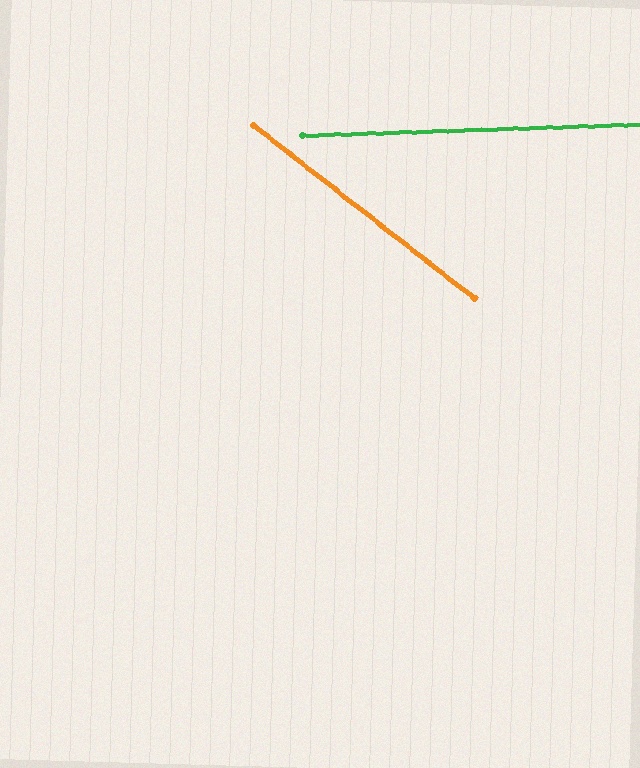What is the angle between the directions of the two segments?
Approximately 40 degrees.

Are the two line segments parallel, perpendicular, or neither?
Neither parallel nor perpendicular — they differ by about 40°.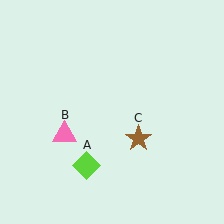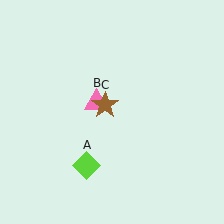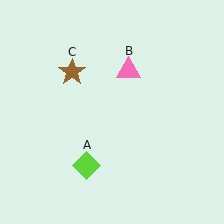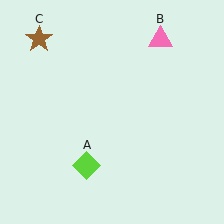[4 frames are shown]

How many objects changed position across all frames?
2 objects changed position: pink triangle (object B), brown star (object C).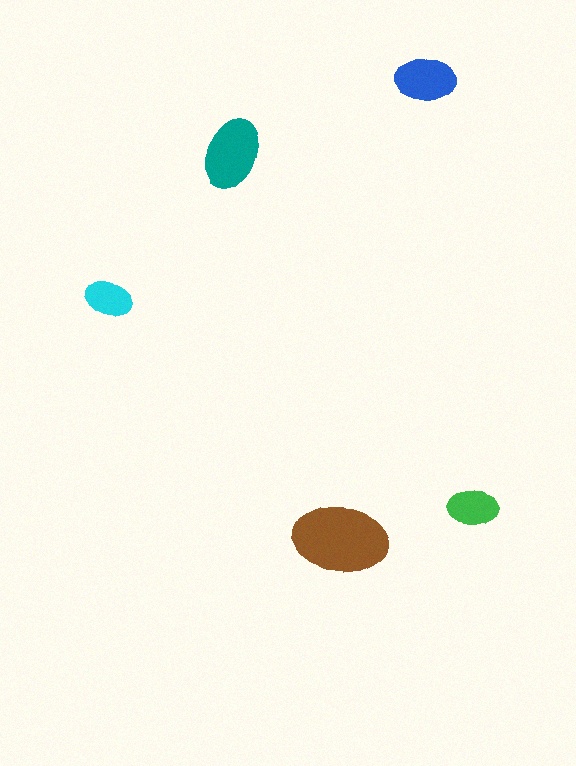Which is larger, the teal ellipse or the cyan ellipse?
The teal one.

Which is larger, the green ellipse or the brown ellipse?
The brown one.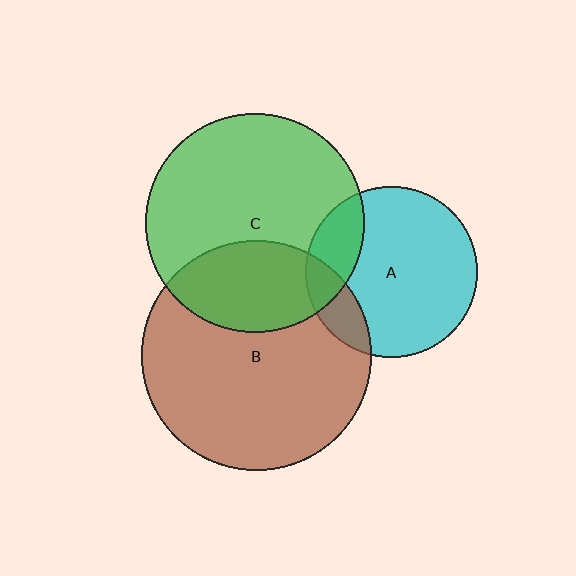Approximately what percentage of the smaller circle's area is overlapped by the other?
Approximately 30%.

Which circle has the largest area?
Circle B (brown).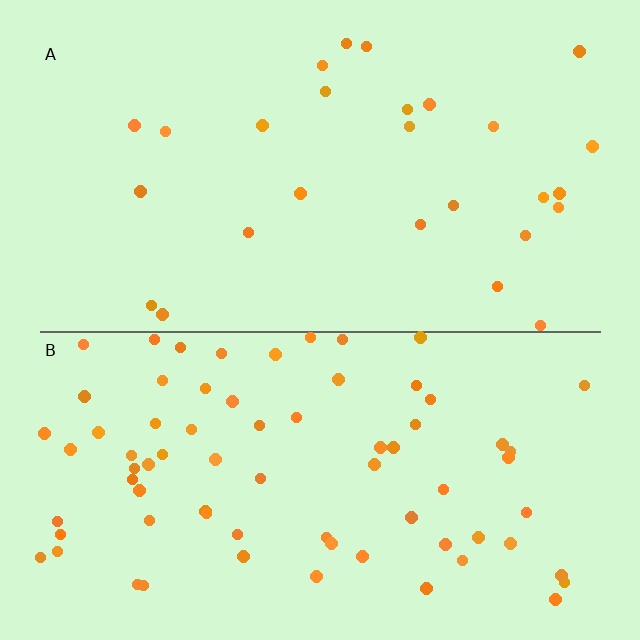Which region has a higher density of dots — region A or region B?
B (the bottom).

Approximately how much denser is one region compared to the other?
Approximately 2.7× — region B over region A.